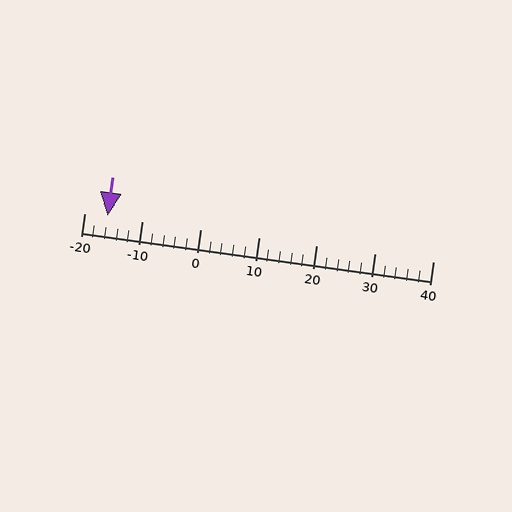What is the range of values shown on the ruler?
The ruler shows values from -20 to 40.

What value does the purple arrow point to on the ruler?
The purple arrow points to approximately -16.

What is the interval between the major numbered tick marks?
The major tick marks are spaced 10 units apart.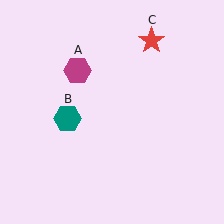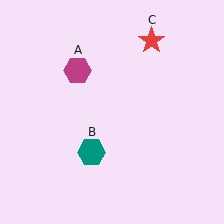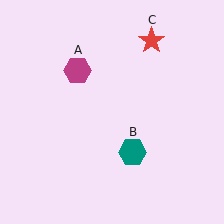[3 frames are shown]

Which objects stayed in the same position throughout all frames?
Magenta hexagon (object A) and red star (object C) remained stationary.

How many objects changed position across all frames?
1 object changed position: teal hexagon (object B).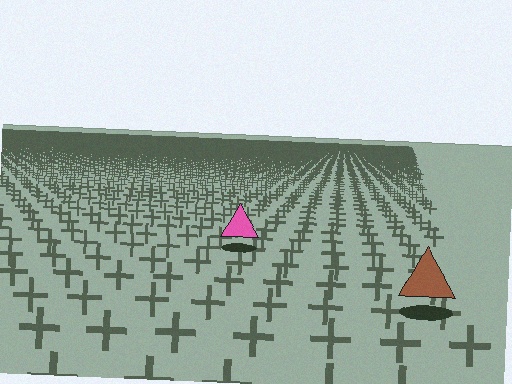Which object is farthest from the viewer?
The pink triangle is farthest from the viewer. It appears smaller and the ground texture around it is denser.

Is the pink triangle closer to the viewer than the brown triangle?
No. The brown triangle is closer — you can tell from the texture gradient: the ground texture is coarser near it.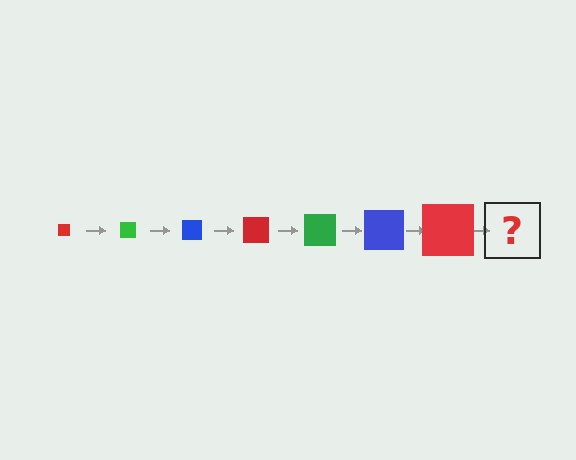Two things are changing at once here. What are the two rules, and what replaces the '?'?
The two rules are that the square grows larger each step and the color cycles through red, green, and blue. The '?' should be a green square, larger than the previous one.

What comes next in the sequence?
The next element should be a green square, larger than the previous one.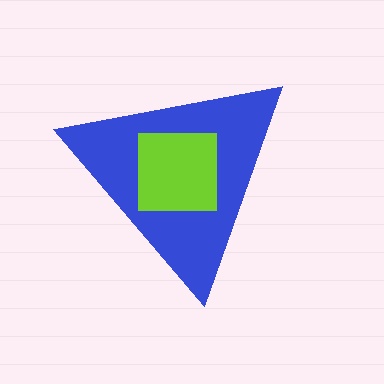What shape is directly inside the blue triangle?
The lime square.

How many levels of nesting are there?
2.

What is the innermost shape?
The lime square.